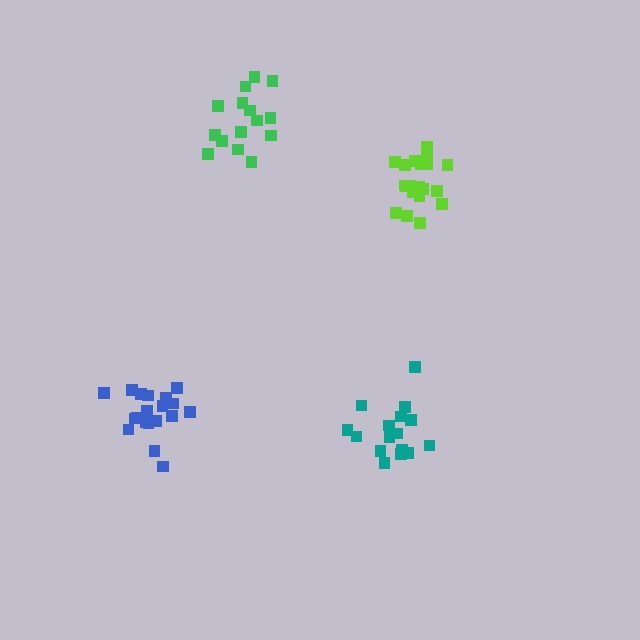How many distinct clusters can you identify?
There are 4 distinct clusters.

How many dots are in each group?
Group 1: 20 dots, Group 2: 21 dots, Group 3: 16 dots, Group 4: 15 dots (72 total).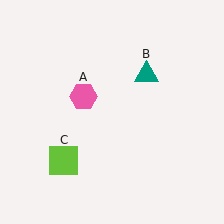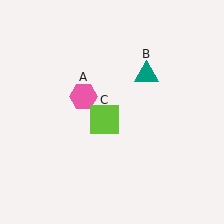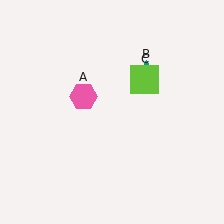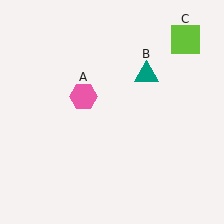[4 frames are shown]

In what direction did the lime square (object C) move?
The lime square (object C) moved up and to the right.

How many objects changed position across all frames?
1 object changed position: lime square (object C).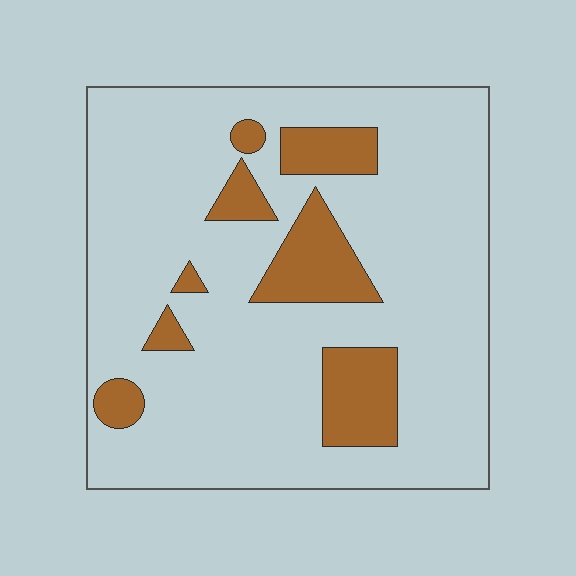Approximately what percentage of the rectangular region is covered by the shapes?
Approximately 15%.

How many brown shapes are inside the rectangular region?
8.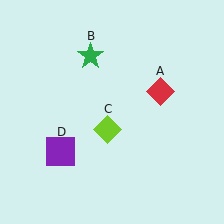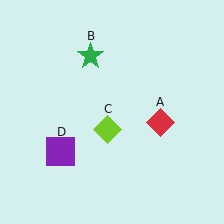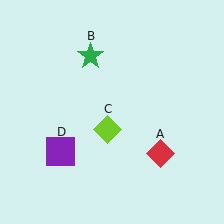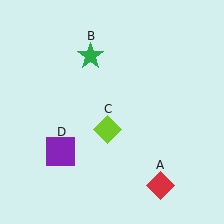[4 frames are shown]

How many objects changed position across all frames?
1 object changed position: red diamond (object A).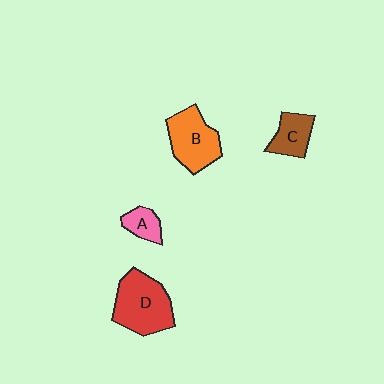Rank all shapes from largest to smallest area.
From largest to smallest: D (red), B (orange), C (brown), A (pink).